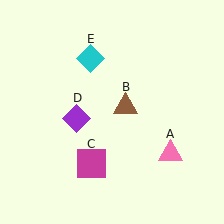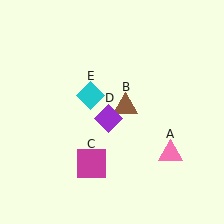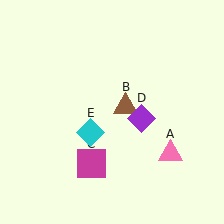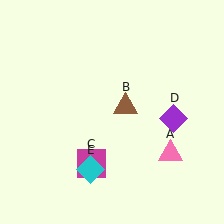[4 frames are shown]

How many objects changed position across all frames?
2 objects changed position: purple diamond (object D), cyan diamond (object E).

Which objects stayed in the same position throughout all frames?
Pink triangle (object A) and brown triangle (object B) and magenta square (object C) remained stationary.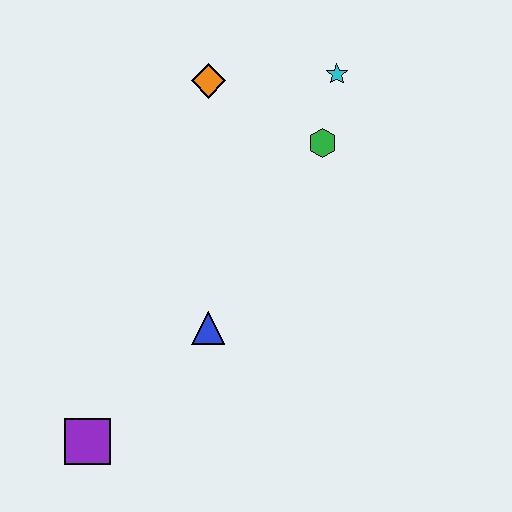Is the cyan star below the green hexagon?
No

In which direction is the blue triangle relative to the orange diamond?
The blue triangle is below the orange diamond.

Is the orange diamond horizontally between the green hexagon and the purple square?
Yes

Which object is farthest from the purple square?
The cyan star is farthest from the purple square.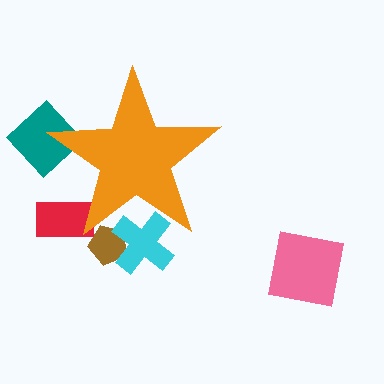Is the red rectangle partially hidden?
Yes, the red rectangle is partially hidden behind the orange star.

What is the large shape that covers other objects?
An orange star.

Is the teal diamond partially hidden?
Yes, the teal diamond is partially hidden behind the orange star.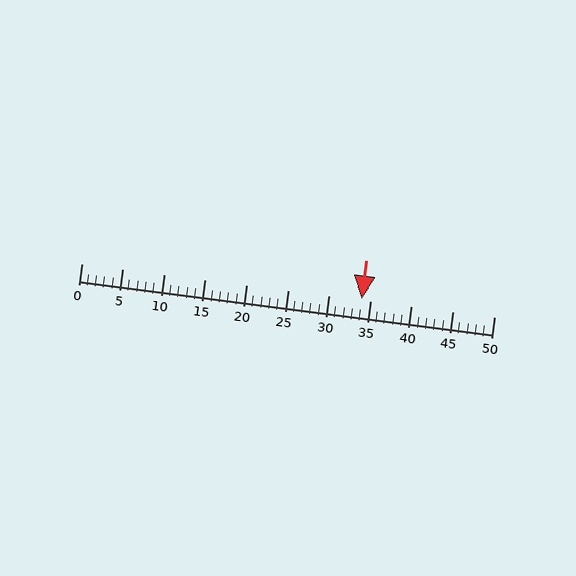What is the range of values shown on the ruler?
The ruler shows values from 0 to 50.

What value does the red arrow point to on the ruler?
The red arrow points to approximately 34.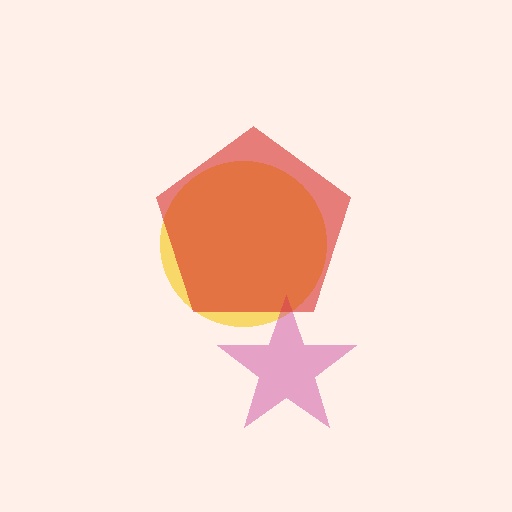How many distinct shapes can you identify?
There are 3 distinct shapes: a yellow circle, a magenta star, a red pentagon.